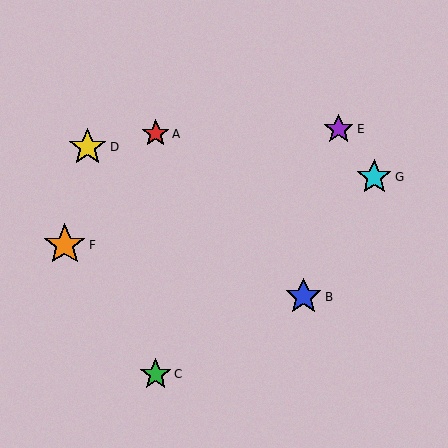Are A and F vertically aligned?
No, A is at x≈156 and F is at x≈65.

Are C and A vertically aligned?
Yes, both are at x≈156.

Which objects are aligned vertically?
Objects A, C are aligned vertically.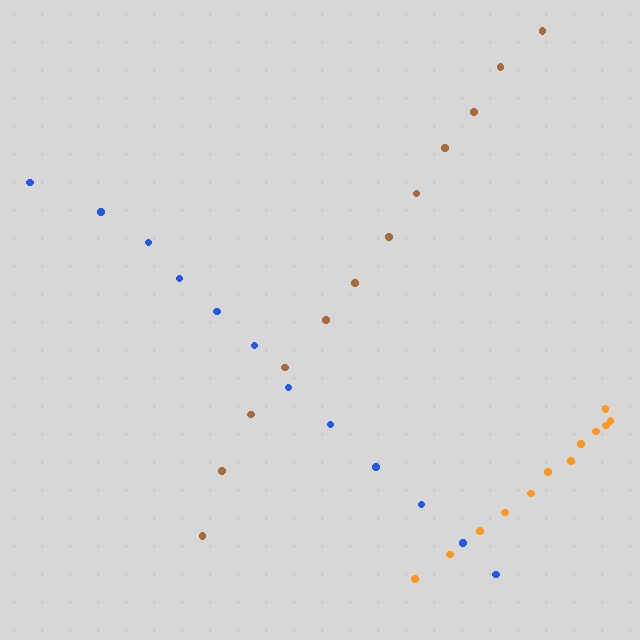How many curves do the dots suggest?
There are 3 distinct paths.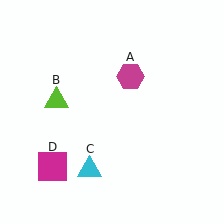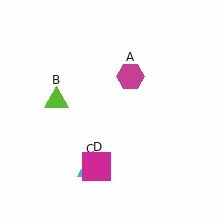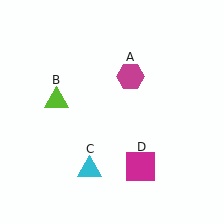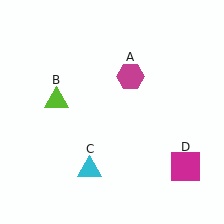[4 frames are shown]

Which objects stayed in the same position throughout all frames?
Magenta hexagon (object A) and lime triangle (object B) and cyan triangle (object C) remained stationary.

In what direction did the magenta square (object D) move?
The magenta square (object D) moved right.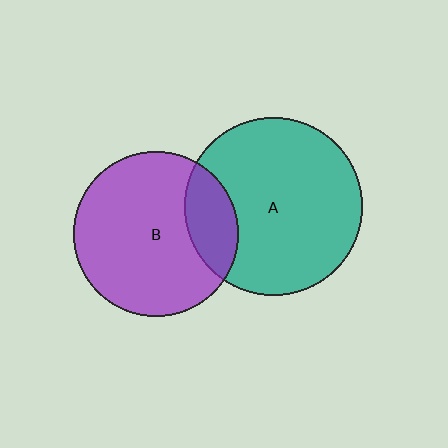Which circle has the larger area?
Circle A (teal).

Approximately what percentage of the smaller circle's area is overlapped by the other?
Approximately 20%.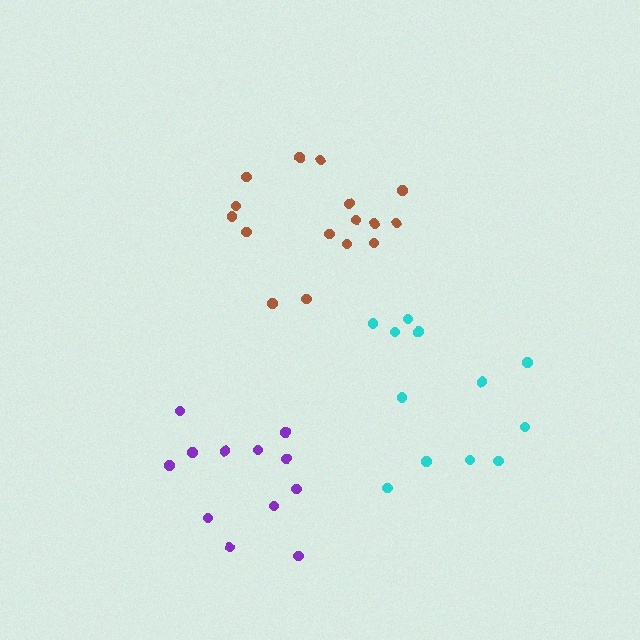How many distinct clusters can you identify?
There are 3 distinct clusters.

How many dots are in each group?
Group 1: 16 dots, Group 2: 12 dots, Group 3: 12 dots (40 total).